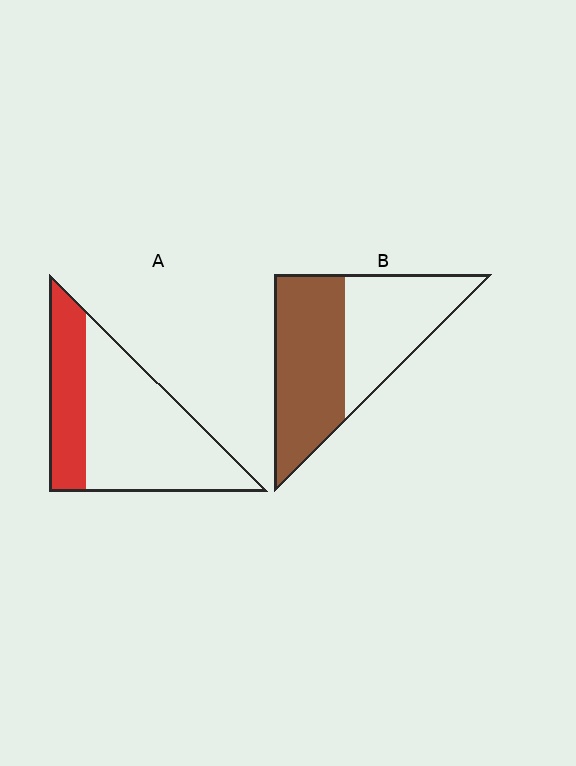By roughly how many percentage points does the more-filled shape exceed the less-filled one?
By roughly 25 percentage points (B over A).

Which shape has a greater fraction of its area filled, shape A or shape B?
Shape B.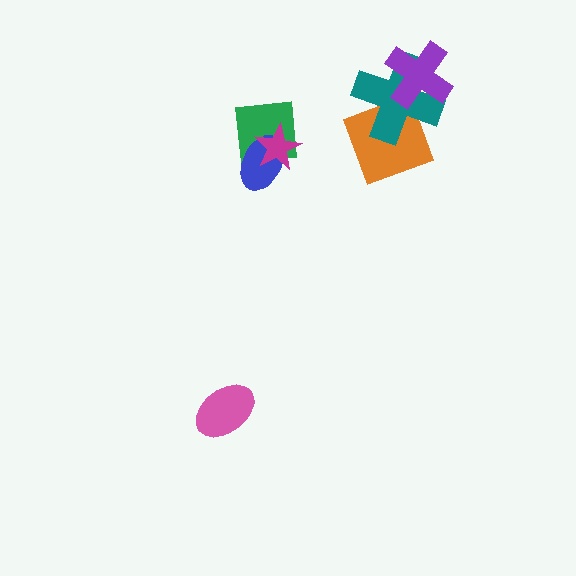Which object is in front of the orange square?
The teal cross is in front of the orange square.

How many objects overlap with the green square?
2 objects overlap with the green square.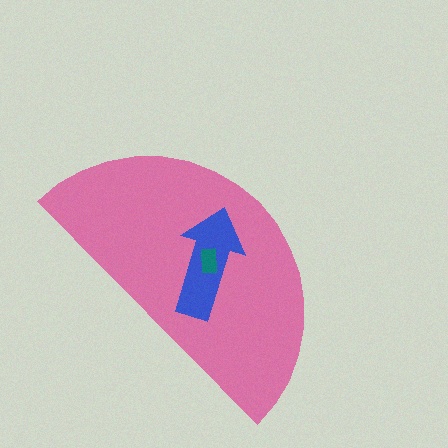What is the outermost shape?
The pink semicircle.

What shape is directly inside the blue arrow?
The teal rectangle.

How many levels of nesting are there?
3.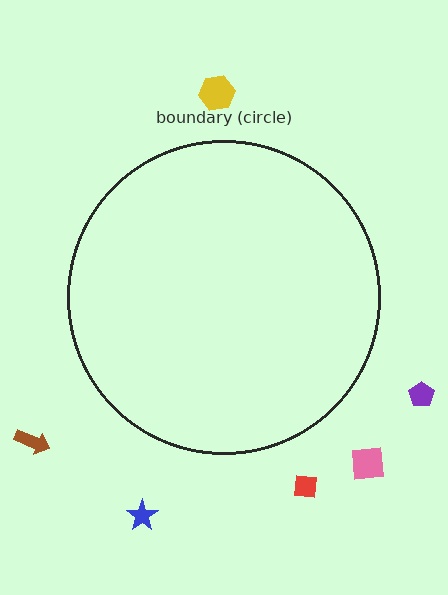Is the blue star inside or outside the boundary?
Outside.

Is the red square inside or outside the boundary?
Outside.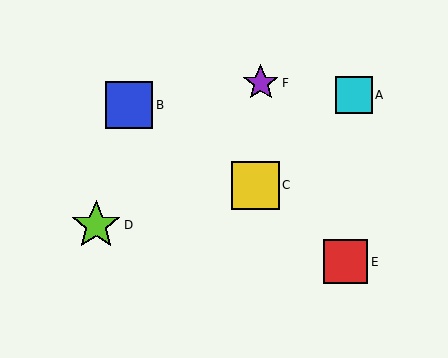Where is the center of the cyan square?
The center of the cyan square is at (354, 95).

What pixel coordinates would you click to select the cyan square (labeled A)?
Click at (354, 95) to select the cyan square A.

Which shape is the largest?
The lime star (labeled D) is the largest.